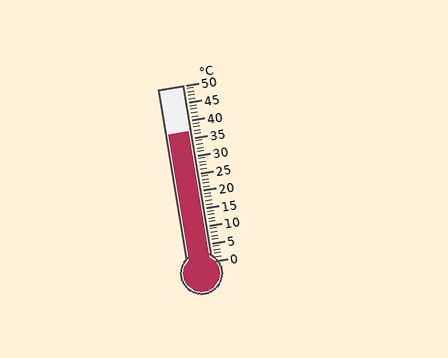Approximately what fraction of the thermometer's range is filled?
The thermometer is filled to approximately 75% of its range.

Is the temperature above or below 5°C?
The temperature is above 5°C.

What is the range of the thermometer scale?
The thermometer scale ranges from 0°C to 50°C.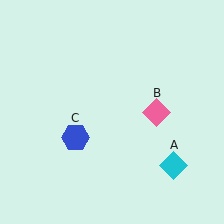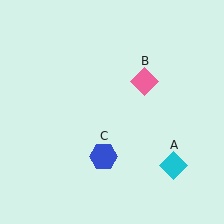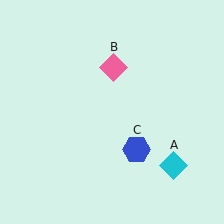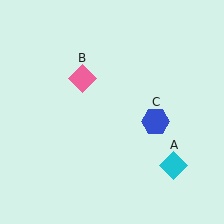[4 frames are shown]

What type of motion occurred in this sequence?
The pink diamond (object B), blue hexagon (object C) rotated counterclockwise around the center of the scene.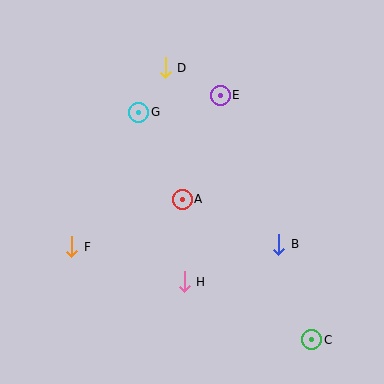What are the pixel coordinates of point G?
Point G is at (139, 112).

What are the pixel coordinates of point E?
Point E is at (220, 95).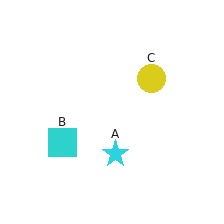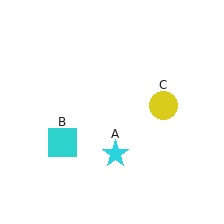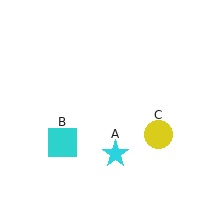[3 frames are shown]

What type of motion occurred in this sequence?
The yellow circle (object C) rotated clockwise around the center of the scene.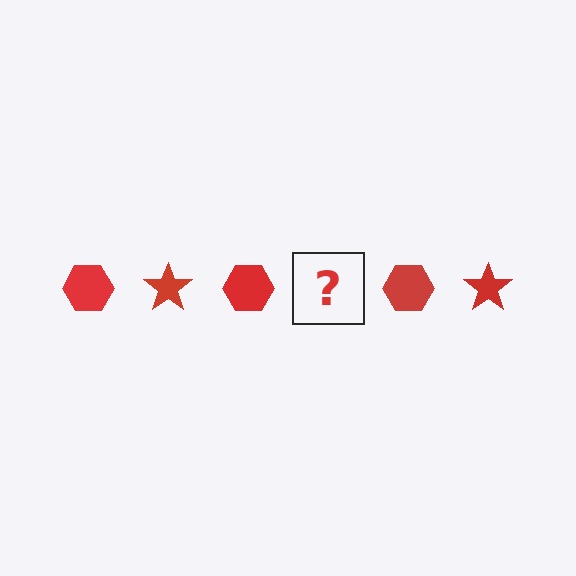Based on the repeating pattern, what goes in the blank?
The blank should be a red star.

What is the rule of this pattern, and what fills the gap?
The rule is that the pattern cycles through hexagon, star shapes in red. The gap should be filled with a red star.